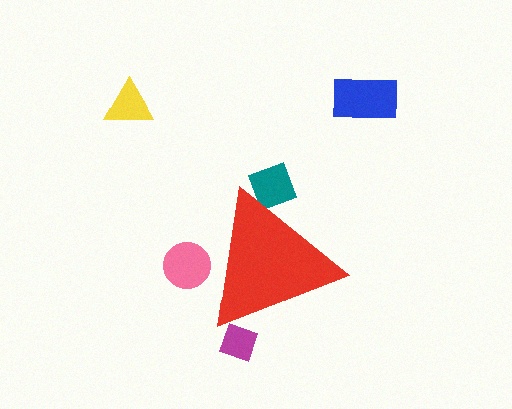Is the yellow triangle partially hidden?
No, the yellow triangle is fully visible.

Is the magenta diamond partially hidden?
Yes, the magenta diamond is partially hidden behind the red triangle.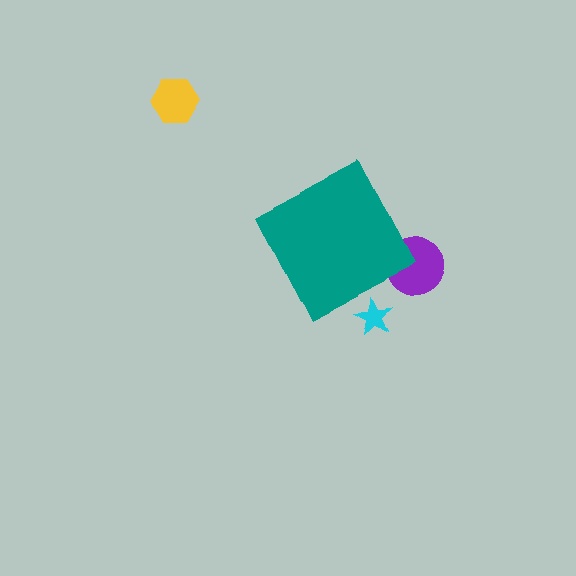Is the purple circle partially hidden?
Yes, the purple circle is partially hidden behind the teal diamond.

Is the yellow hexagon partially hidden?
No, the yellow hexagon is fully visible.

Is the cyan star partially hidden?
Yes, the cyan star is partially hidden behind the teal diamond.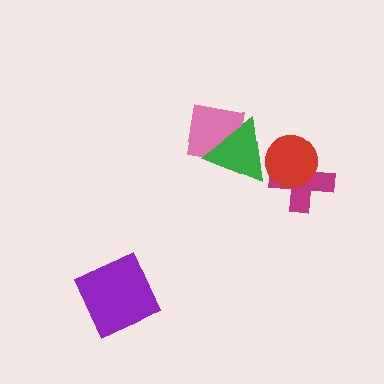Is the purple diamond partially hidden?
No, no other shape covers it.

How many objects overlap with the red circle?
2 objects overlap with the red circle.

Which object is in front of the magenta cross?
The red circle is in front of the magenta cross.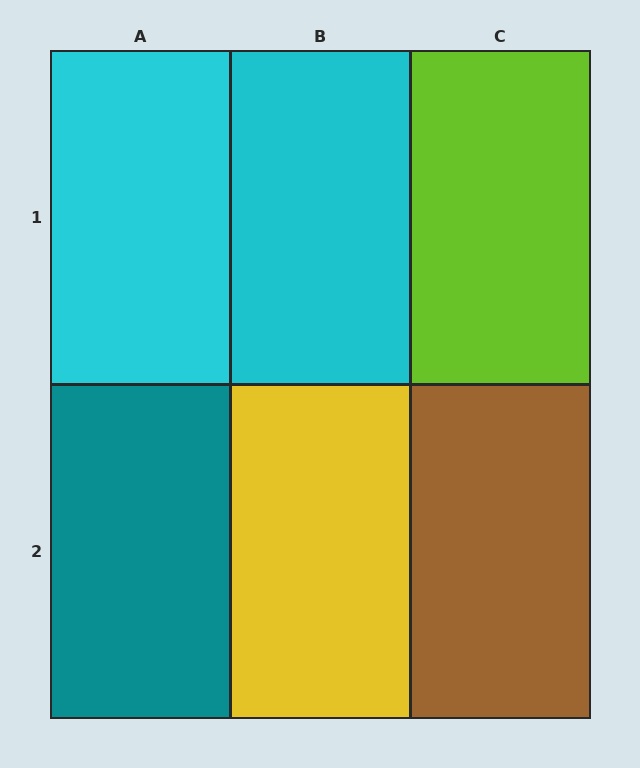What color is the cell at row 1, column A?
Cyan.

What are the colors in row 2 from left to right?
Teal, yellow, brown.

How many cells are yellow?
1 cell is yellow.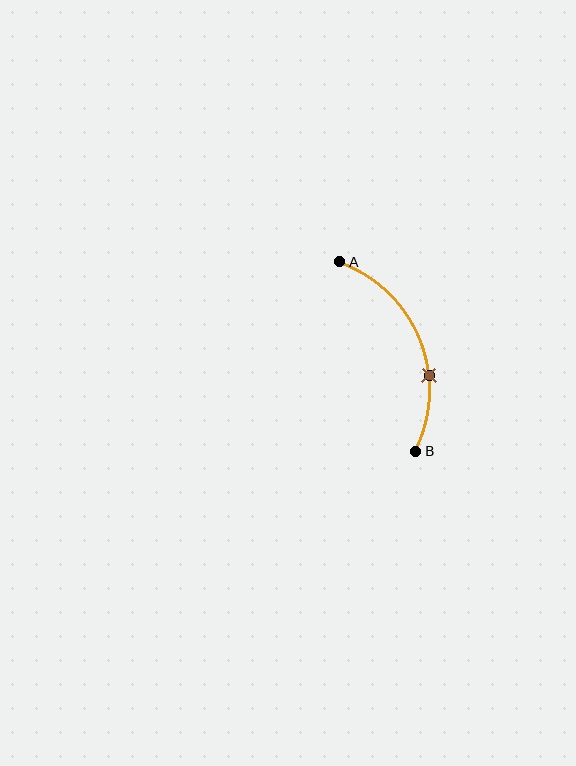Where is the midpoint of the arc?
The arc midpoint is the point on the curve farthest from the straight line joining A and B. It sits to the right of that line.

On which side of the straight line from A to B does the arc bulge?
The arc bulges to the right of the straight line connecting A and B.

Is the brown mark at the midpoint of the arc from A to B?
No. The brown mark lies on the arc but is closer to endpoint B. The arc midpoint would be at the point on the curve equidistant along the arc from both A and B.